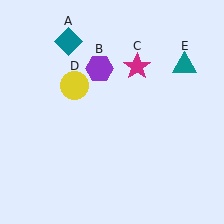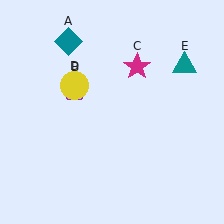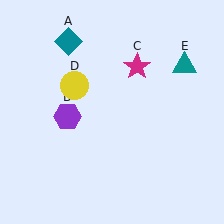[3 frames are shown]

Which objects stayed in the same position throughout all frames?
Teal diamond (object A) and magenta star (object C) and yellow circle (object D) and teal triangle (object E) remained stationary.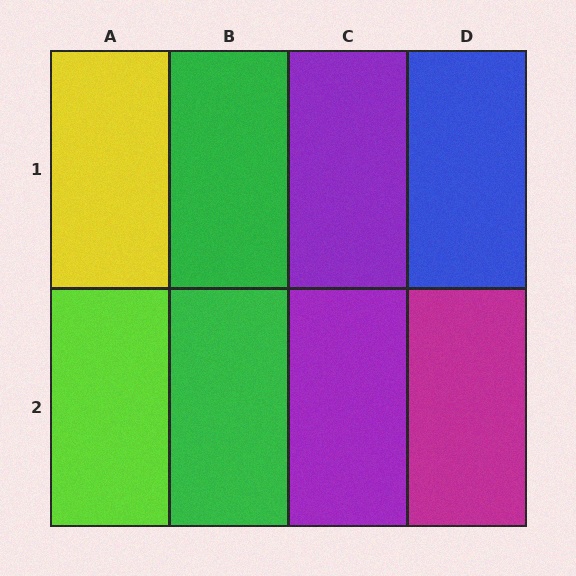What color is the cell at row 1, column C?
Purple.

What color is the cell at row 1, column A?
Yellow.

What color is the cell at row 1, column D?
Blue.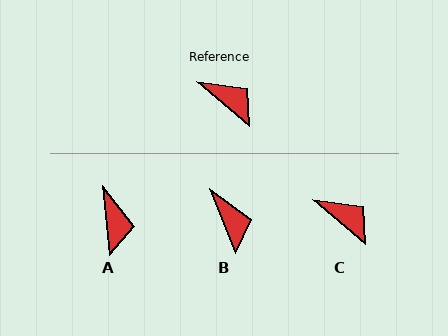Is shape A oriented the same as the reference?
No, it is off by about 44 degrees.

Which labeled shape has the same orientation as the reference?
C.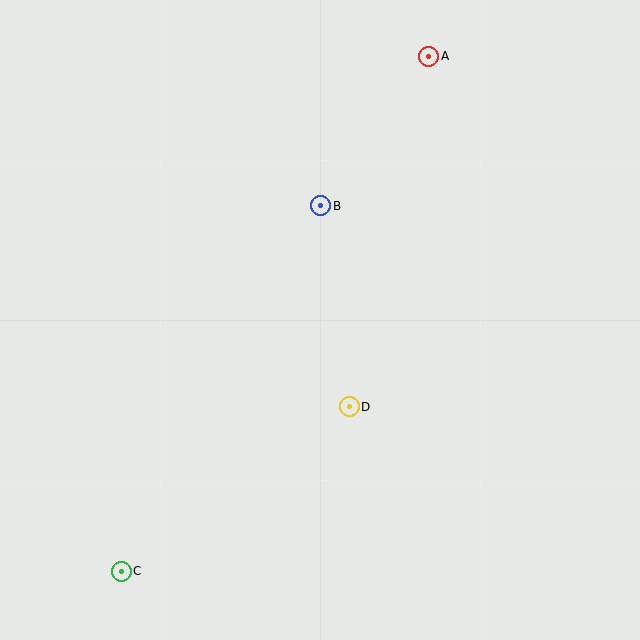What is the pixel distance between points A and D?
The distance between A and D is 359 pixels.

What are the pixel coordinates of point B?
Point B is at (321, 206).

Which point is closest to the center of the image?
Point D at (349, 407) is closest to the center.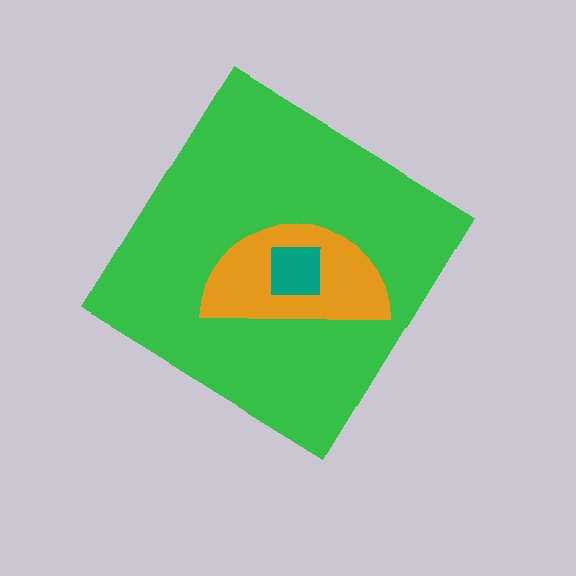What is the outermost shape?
The green diamond.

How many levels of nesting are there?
3.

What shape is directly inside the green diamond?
The orange semicircle.